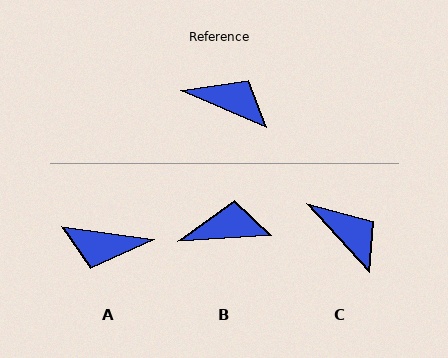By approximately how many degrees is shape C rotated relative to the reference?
Approximately 24 degrees clockwise.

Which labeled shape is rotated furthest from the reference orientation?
A, about 165 degrees away.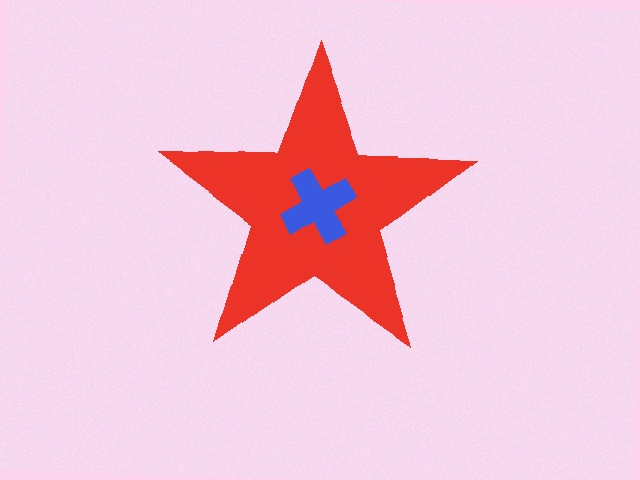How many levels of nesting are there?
2.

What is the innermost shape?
The blue cross.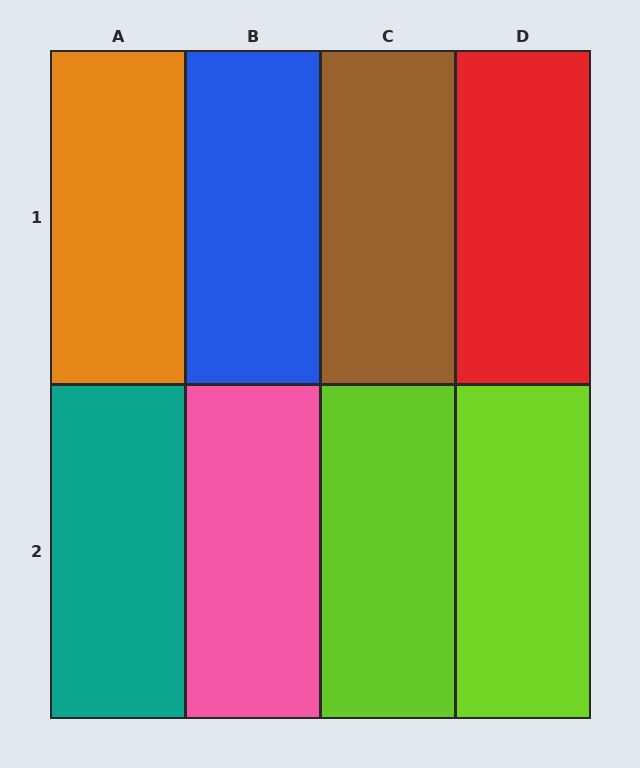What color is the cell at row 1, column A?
Orange.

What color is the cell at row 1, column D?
Red.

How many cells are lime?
2 cells are lime.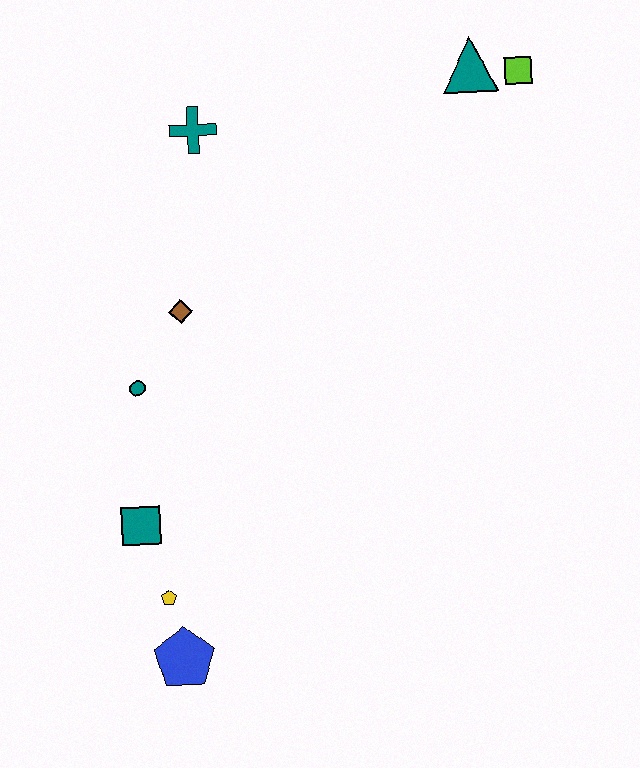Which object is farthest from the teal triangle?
The blue pentagon is farthest from the teal triangle.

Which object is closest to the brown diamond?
The teal circle is closest to the brown diamond.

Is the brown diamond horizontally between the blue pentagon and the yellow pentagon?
No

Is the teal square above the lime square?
No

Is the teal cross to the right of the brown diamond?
Yes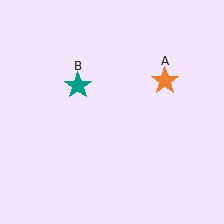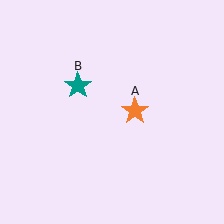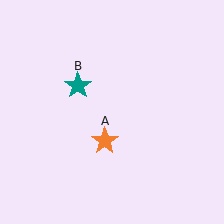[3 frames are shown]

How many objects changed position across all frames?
1 object changed position: orange star (object A).